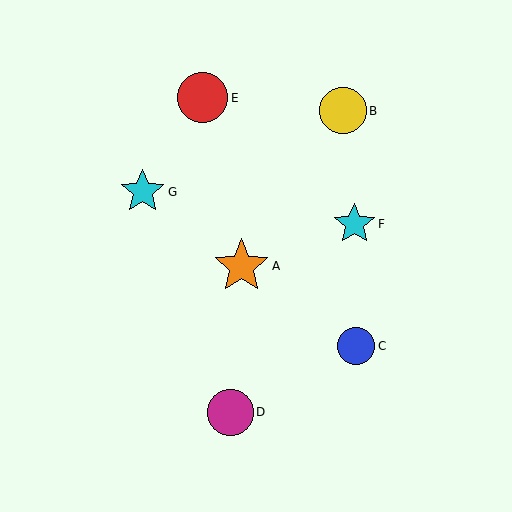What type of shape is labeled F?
Shape F is a cyan star.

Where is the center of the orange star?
The center of the orange star is at (242, 266).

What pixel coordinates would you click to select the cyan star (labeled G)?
Click at (143, 192) to select the cyan star G.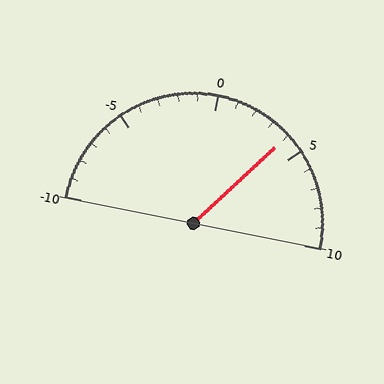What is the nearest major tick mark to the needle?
The nearest major tick mark is 5.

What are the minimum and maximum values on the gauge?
The gauge ranges from -10 to 10.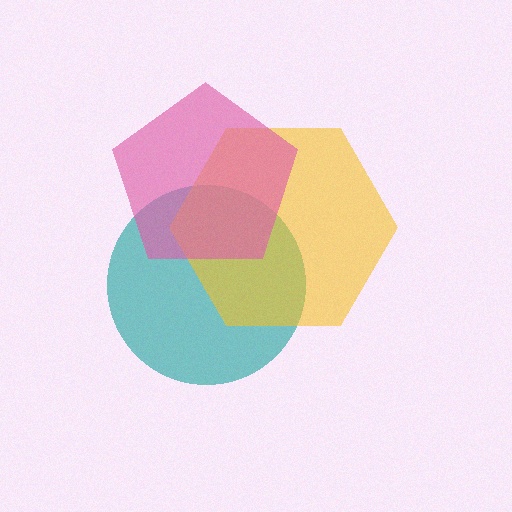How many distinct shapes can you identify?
There are 3 distinct shapes: a teal circle, a yellow hexagon, a pink pentagon.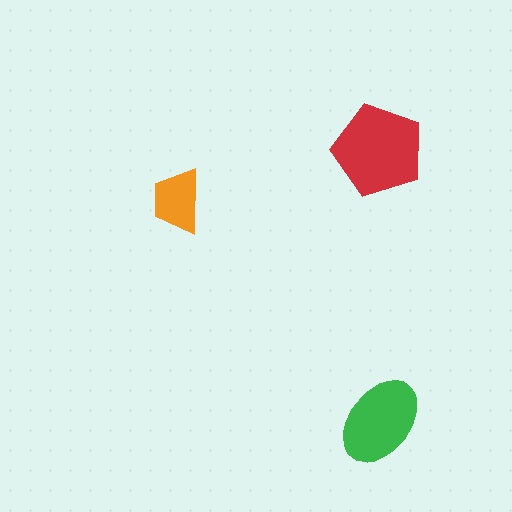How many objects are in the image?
There are 3 objects in the image.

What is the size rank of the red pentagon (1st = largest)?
1st.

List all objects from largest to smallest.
The red pentagon, the green ellipse, the orange trapezoid.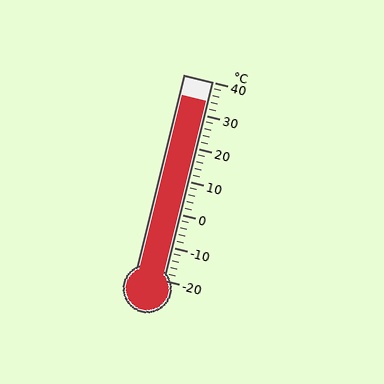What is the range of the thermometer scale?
The thermometer scale ranges from -20°C to 40°C.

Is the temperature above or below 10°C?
The temperature is above 10°C.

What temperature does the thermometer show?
The thermometer shows approximately 34°C.